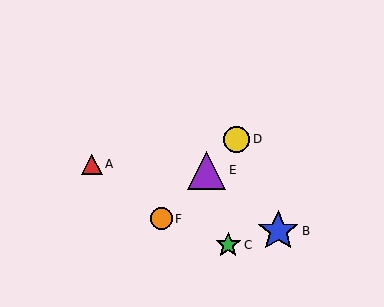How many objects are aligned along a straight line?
3 objects (D, E, F) are aligned along a straight line.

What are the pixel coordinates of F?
Object F is at (161, 219).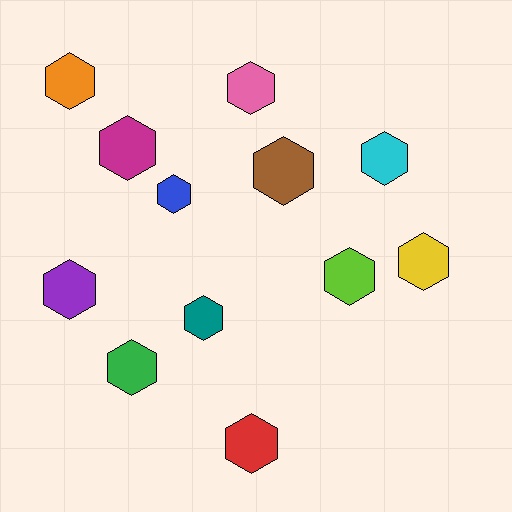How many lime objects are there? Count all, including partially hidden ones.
There is 1 lime object.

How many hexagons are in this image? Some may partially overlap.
There are 12 hexagons.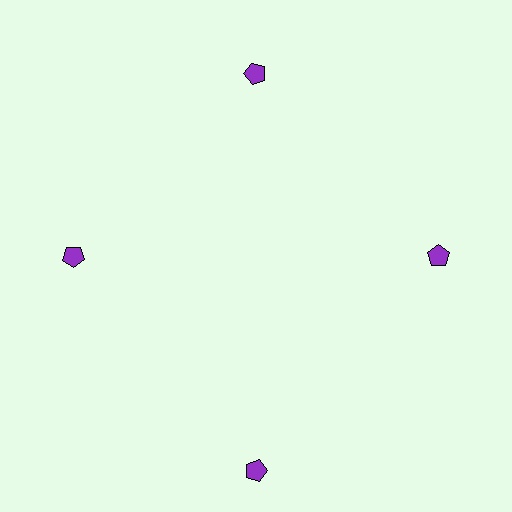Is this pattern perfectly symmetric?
No. The 4 purple pentagons are arranged in a ring, but one element near the 6 o'clock position is pushed outward from the center, breaking the 4-fold rotational symmetry.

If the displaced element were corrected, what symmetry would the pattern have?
It would have 4-fold rotational symmetry — the pattern would map onto itself every 90 degrees.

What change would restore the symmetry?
The symmetry would be restored by moving it inward, back onto the ring so that all 4 pentagons sit at equal angles and equal distance from the center.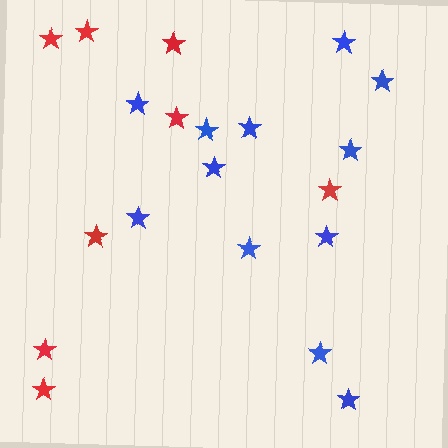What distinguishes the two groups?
There are 2 groups: one group of red stars (8) and one group of blue stars (12).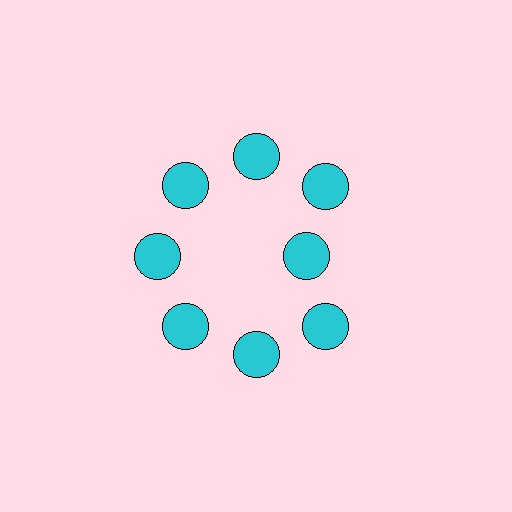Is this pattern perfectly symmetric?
No. The 8 cyan circles are arranged in a ring, but one element near the 3 o'clock position is pulled inward toward the center, breaking the 8-fold rotational symmetry.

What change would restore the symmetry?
The symmetry would be restored by moving it outward, back onto the ring so that all 8 circles sit at equal angles and equal distance from the center.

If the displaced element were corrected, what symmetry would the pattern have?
It would have 8-fold rotational symmetry — the pattern would map onto itself every 45 degrees.